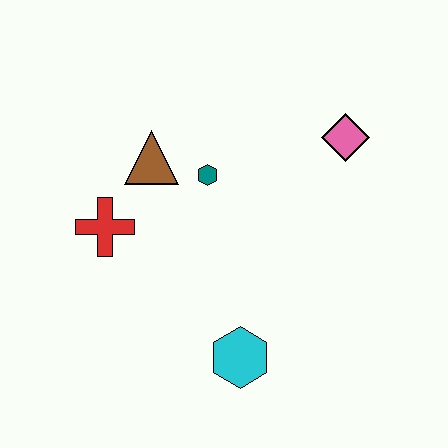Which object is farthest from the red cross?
The pink diamond is farthest from the red cross.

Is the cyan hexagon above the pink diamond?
No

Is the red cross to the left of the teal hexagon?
Yes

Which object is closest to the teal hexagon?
The brown triangle is closest to the teal hexagon.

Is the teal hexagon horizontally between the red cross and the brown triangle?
No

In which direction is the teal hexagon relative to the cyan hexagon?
The teal hexagon is above the cyan hexagon.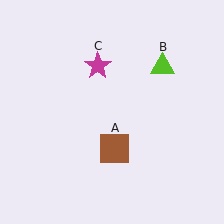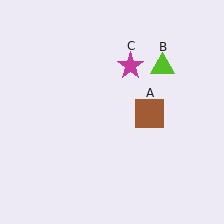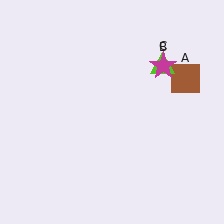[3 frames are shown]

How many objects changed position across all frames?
2 objects changed position: brown square (object A), magenta star (object C).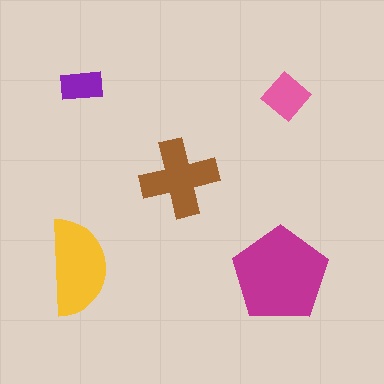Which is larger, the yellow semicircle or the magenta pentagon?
The magenta pentagon.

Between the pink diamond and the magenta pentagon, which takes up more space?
The magenta pentagon.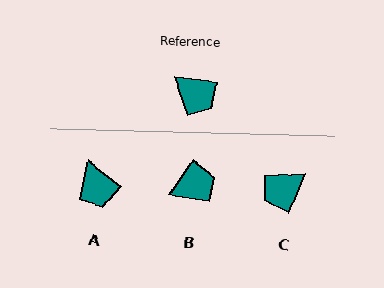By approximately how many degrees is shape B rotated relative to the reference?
Approximately 63 degrees counter-clockwise.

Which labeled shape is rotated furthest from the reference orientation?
C, about 105 degrees away.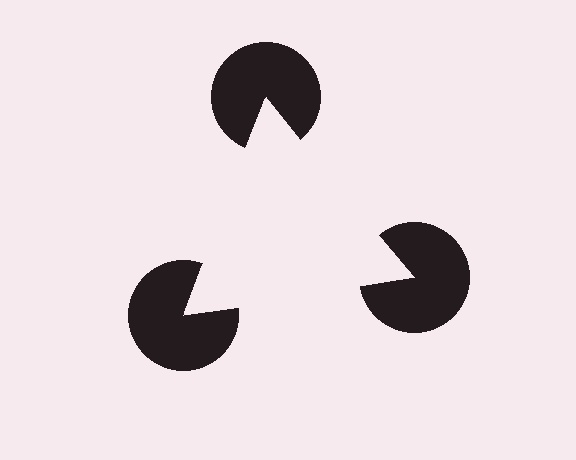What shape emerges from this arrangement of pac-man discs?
An illusory triangle — its edges are inferred from the aligned wedge cuts in the pac-man discs, not physically drawn.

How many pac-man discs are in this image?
There are 3 — one at each vertex of the illusory triangle.